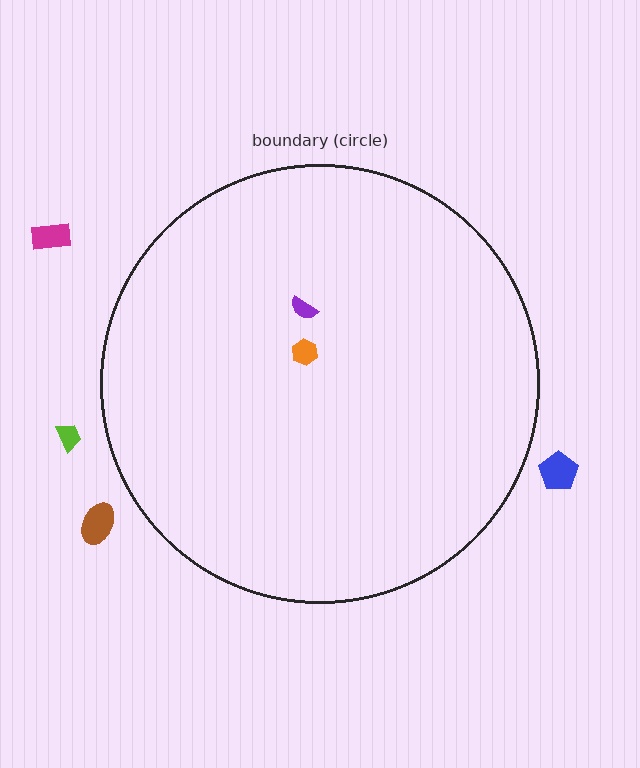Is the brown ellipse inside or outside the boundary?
Outside.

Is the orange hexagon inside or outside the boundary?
Inside.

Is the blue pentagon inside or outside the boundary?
Outside.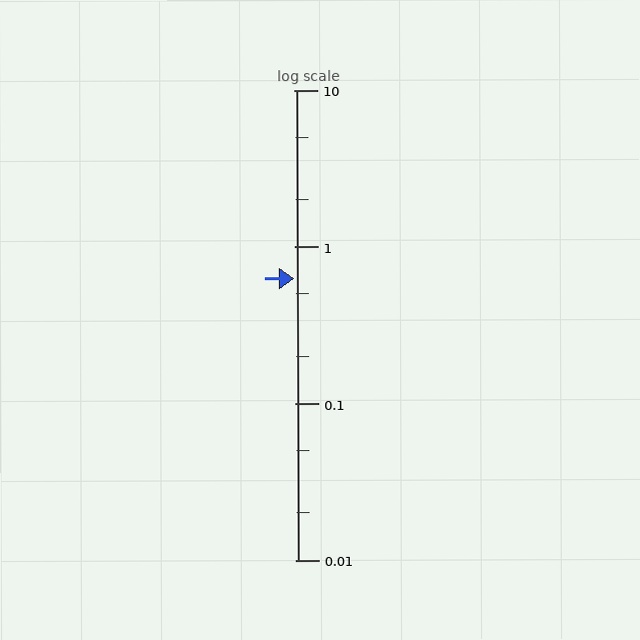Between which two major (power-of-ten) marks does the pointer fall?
The pointer is between 0.1 and 1.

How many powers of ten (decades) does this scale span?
The scale spans 3 decades, from 0.01 to 10.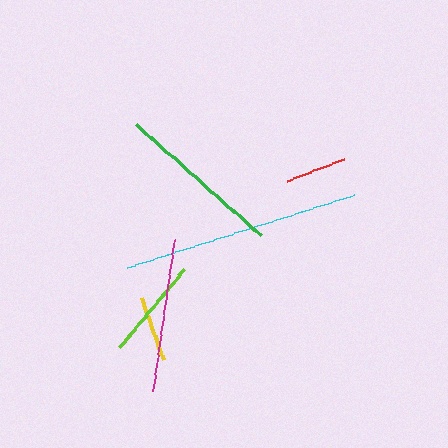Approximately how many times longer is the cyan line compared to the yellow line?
The cyan line is approximately 3.6 times the length of the yellow line.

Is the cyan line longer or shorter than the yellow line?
The cyan line is longer than the yellow line.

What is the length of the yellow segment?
The yellow segment is approximately 66 pixels long.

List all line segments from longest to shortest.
From longest to shortest: cyan, green, magenta, lime, yellow, red.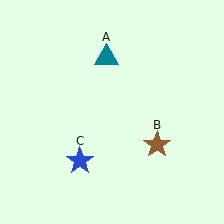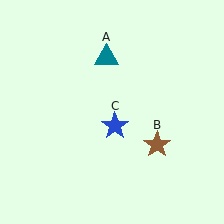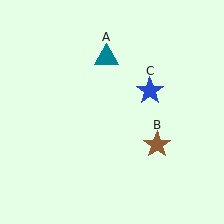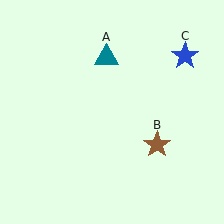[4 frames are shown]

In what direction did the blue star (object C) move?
The blue star (object C) moved up and to the right.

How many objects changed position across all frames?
1 object changed position: blue star (object C).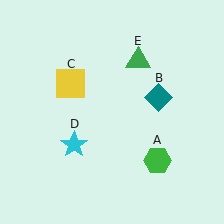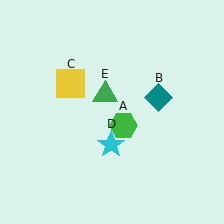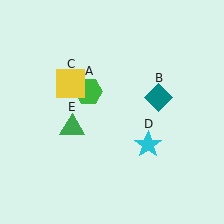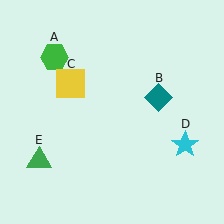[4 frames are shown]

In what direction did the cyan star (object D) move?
The cyan star (object D) moved right.